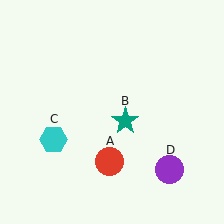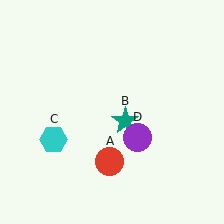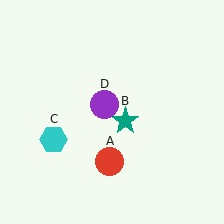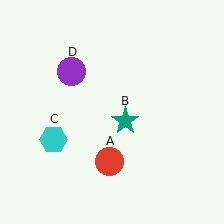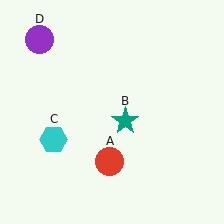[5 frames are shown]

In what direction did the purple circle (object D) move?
The purple circle (object D) moved up and to the left.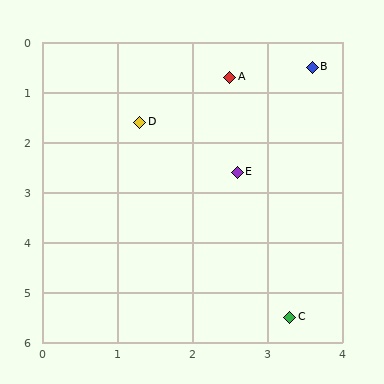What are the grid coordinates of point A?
Point A is at approximately (2.5, 0.7).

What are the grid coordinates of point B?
Point B is at approximately (3.6, 0.5).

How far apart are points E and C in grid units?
Points E and C are about 3.0 grid units apart.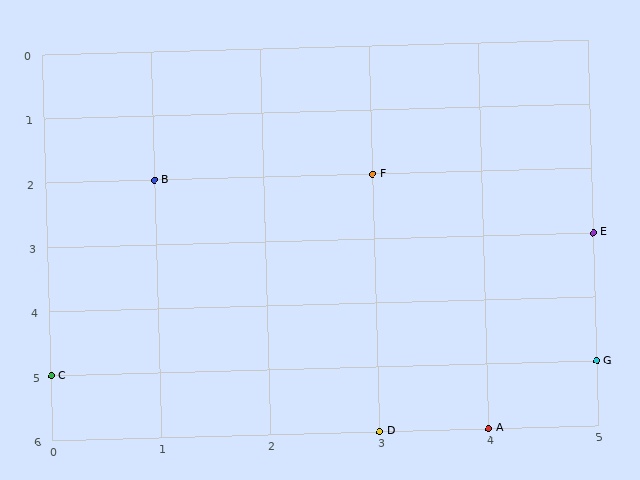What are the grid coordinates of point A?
Point A is at grid coordinates (4, 6).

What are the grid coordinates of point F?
Point F is at grid coordinates (3, 2).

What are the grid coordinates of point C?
Point C is at grid coordinates (0, 5).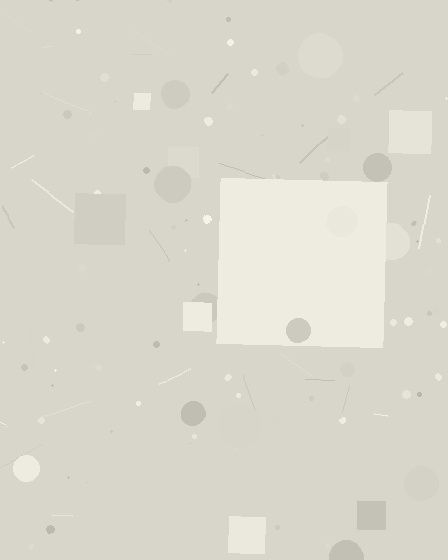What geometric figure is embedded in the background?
A square is embedded in the background.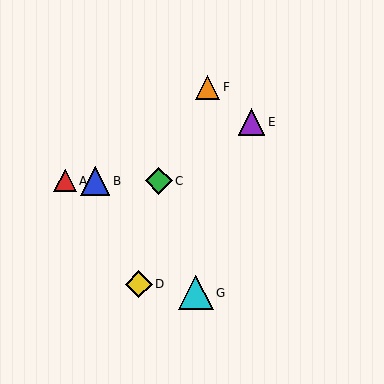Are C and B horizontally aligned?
Yes, both are at y≈181.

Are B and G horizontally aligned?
No, B is at y≈181 and G is at y≈293.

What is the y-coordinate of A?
Object A is at y≈181.